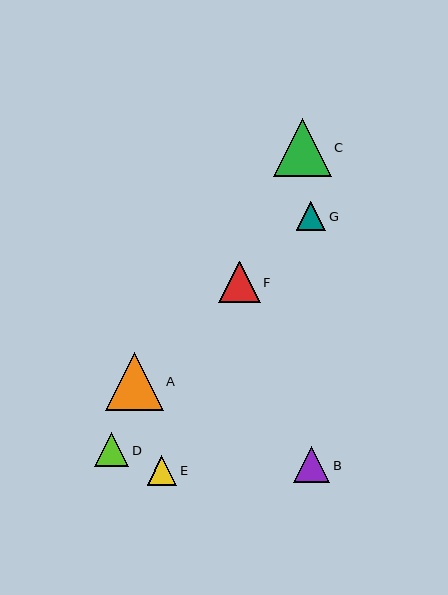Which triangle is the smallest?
Triangle G is the smallest with a size of approximately 29 pixels.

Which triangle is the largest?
Triangle A is the largest with a size of approximately 58 pixels.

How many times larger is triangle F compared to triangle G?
Triangle F is approximately 1.4 times the size of triangle G.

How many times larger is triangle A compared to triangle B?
Triangle A is approximately 1.6 times the size of triangle B.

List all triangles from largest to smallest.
From largest to smallest: A, C, F, B, D, E, G.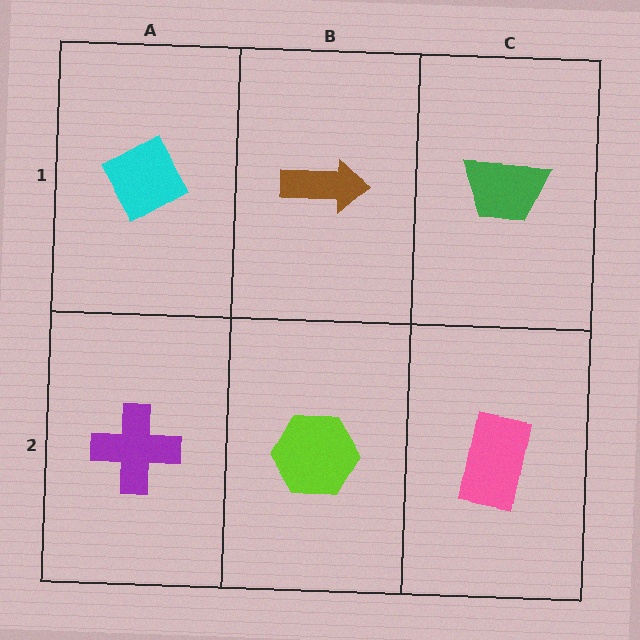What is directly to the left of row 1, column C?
A brown arrow.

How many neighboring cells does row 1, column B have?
3.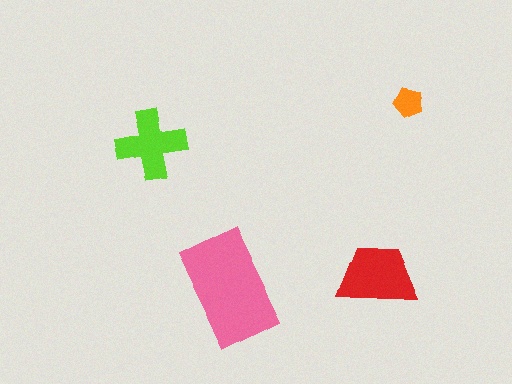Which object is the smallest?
The orange pentagon.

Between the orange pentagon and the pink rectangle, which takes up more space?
The pink rectangle.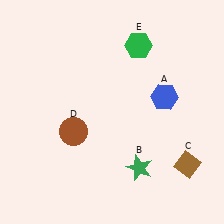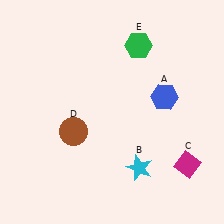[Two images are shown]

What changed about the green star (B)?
In Image 1, B is green. In Image 2, it changed to cyan.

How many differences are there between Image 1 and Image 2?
There are 2 differences between the two images.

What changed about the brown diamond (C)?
In Image 1, C is brown. In Image 2, it changed to magenta.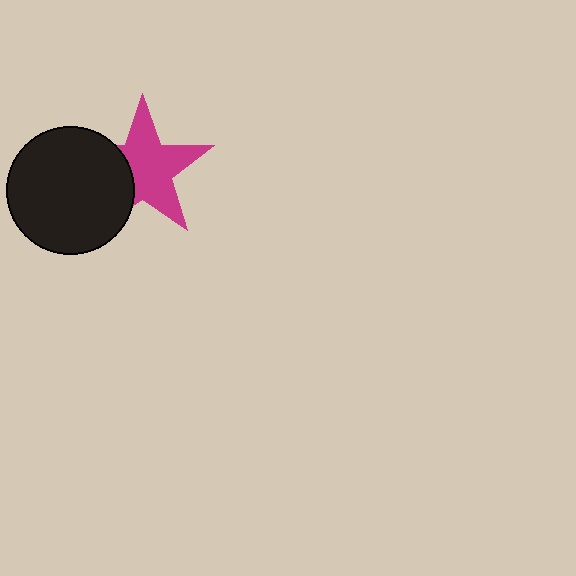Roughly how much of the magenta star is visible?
Most of it is visible (roughly 68%).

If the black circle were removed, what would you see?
You would see the complete magenta star.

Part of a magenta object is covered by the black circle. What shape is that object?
It is a star.